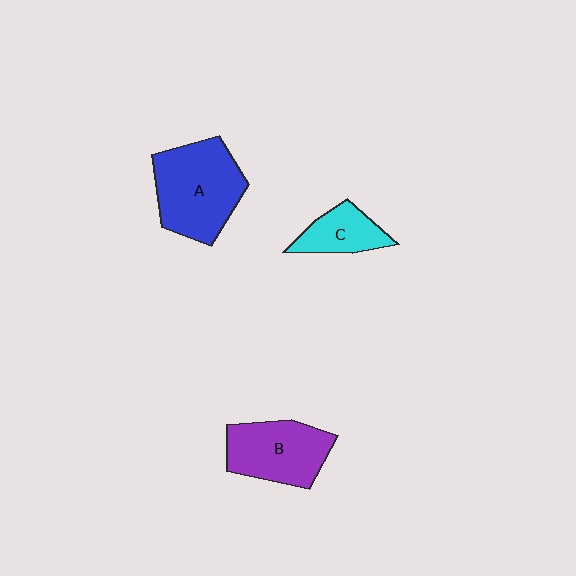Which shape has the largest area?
Shape A (blue).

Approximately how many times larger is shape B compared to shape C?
Approximately 1.7 times.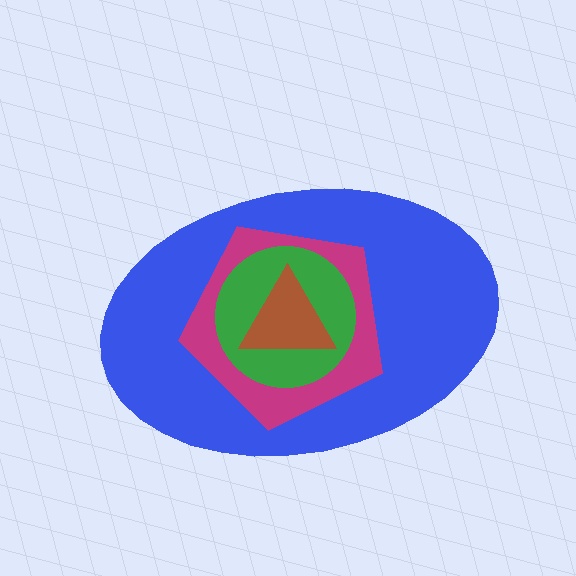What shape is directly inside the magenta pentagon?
The green circle.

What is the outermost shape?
The blue ellipse.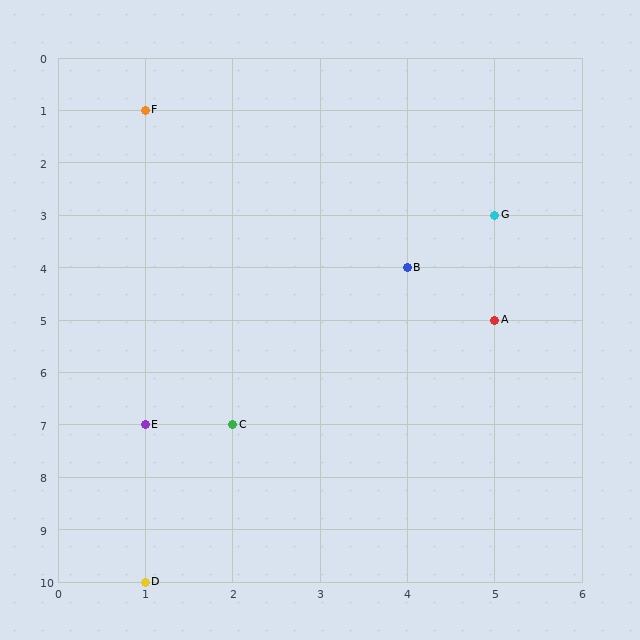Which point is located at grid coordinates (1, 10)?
Point D is at (1, 10).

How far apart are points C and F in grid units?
Points C and F are 1 column and 6 rows apart (about 6.1 grid units diagonally).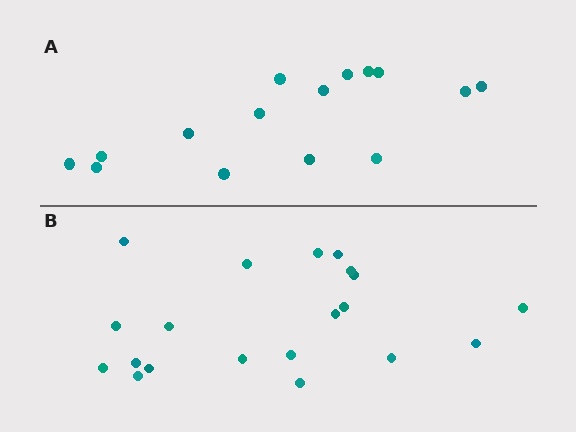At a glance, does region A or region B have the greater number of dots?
Region B (the bottom region) has more dots.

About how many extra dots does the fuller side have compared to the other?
Region B has about 5 more dots than region A.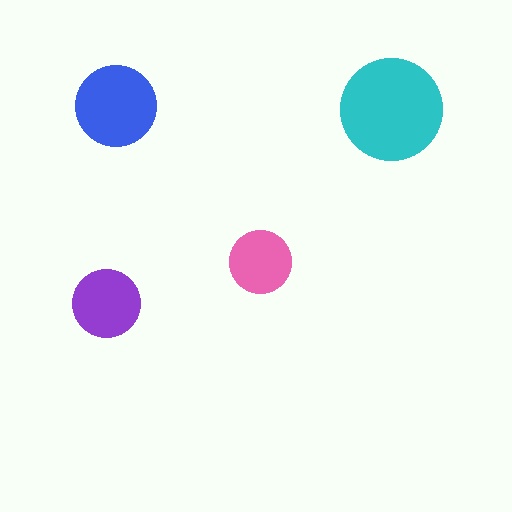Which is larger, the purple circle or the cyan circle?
The cyan one.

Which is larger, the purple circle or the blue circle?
The blue one.